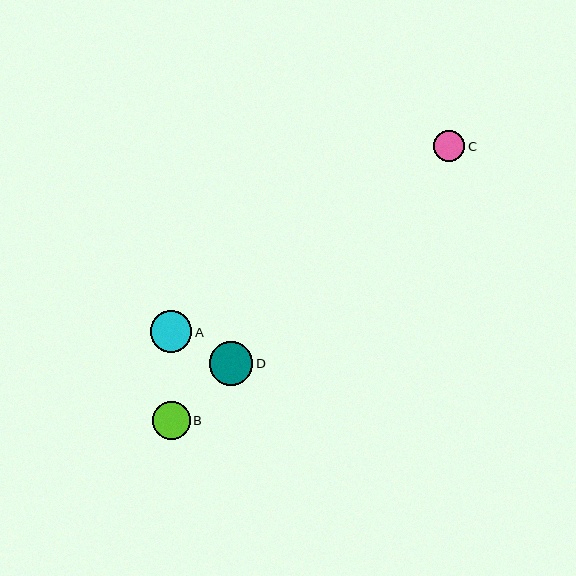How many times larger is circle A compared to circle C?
Circle A is approximately 1.3 times the size of circle C.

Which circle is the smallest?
Circle C is the smallest with a size of approximately 32 pixels.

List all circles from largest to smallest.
From largest to smallest: D, A, B, C.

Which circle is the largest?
Circle D is the largest with a size of approximately 43 pixels.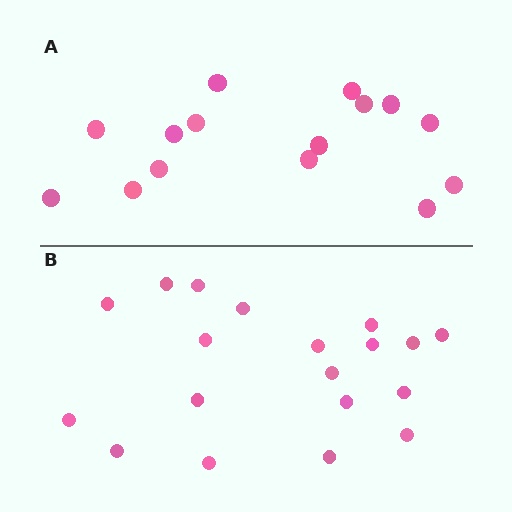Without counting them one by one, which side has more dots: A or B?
Region B (the bottom region) has more dots.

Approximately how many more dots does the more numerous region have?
Region B has about 4 more dots than region A.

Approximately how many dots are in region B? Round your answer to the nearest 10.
About 20 dots. (The exact count is 19, which rounds to 20.)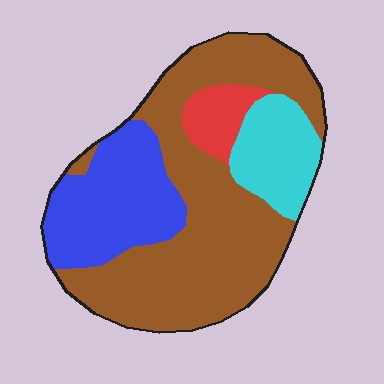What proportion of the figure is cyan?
Cyan covers roughly 15% of the figure.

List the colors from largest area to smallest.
From largest to smallest: brown, blue, cyan, red.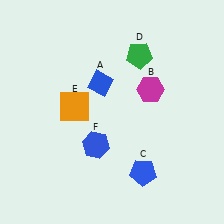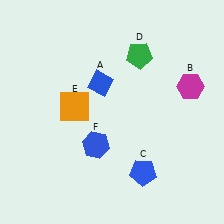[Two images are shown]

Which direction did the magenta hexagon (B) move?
The magenta hexagon (B) moved right.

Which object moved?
The magenta hexagon (B) moved right.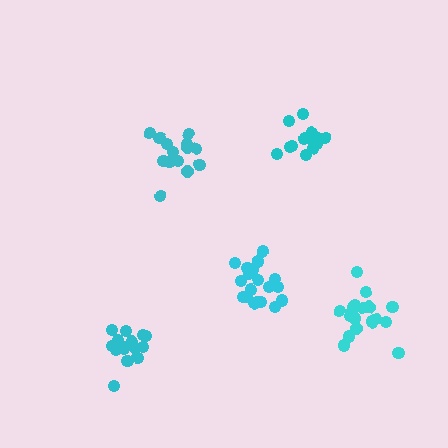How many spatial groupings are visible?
There are 5 spatial groupings.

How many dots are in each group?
Group 1: 16 dots, Group 2: 14 dots, Group 3: 19 dots, Group 4: 13 dots, Group 5: 18 dots (80 total).